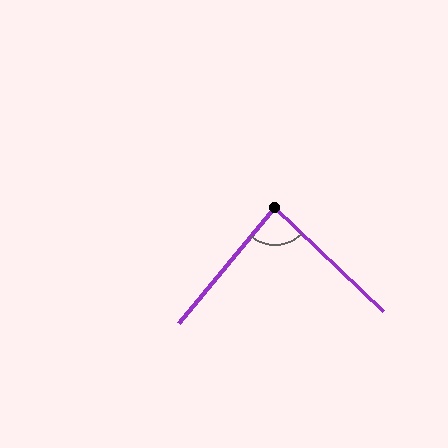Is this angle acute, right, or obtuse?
It is approximately a right angle.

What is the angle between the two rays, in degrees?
Approximately 86 degrees.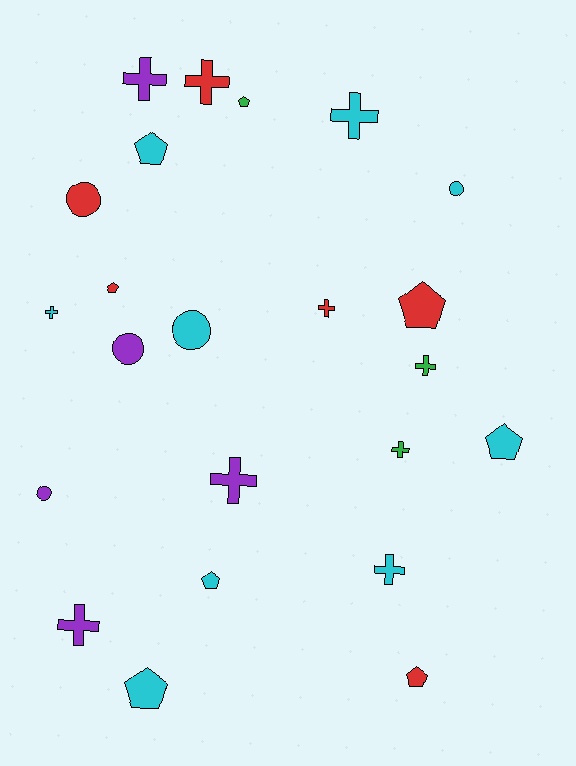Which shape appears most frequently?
Cross, with 10 objects.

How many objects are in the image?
There are 23 objects.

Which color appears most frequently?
Cyan, with 9 objects.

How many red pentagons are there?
There are 3 red pentagons.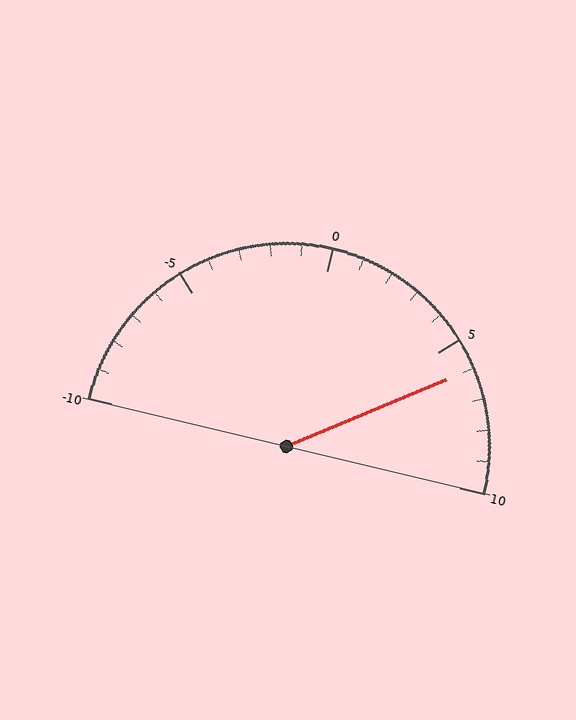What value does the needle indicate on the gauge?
The needle indicates approximately 6.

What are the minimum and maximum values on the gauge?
The gauge ranges from -10 to 10.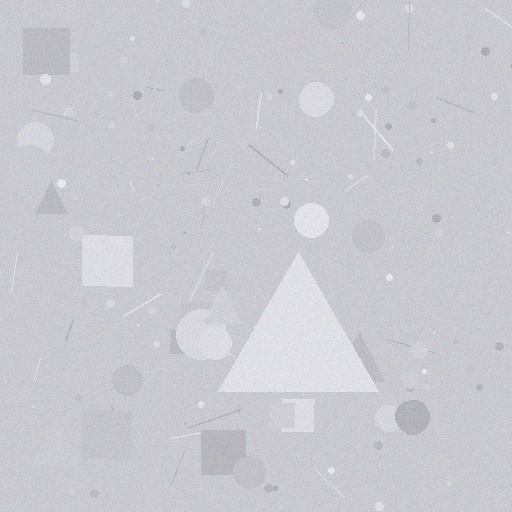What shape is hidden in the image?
A triangle is hidden in the image.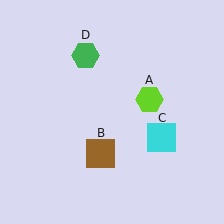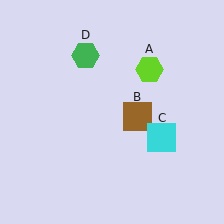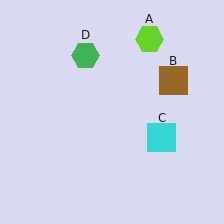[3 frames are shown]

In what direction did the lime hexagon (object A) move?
The lime hexagon (object A) moved up.